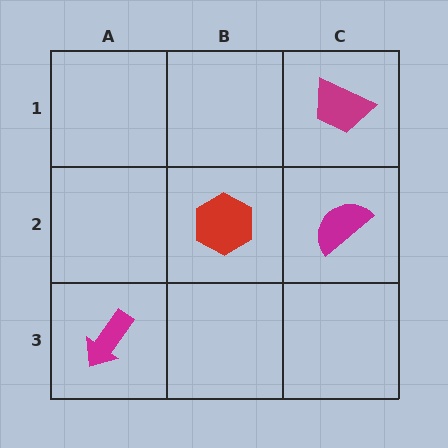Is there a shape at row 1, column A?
No, that cell is empty.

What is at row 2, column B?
A red hexagon.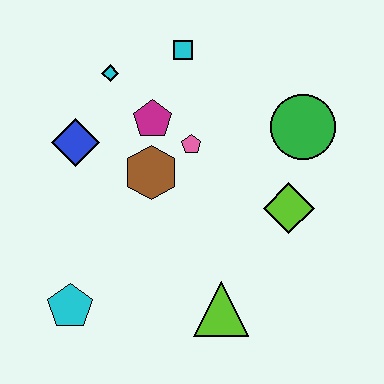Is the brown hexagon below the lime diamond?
No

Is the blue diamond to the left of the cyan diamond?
Yes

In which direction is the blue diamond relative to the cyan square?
The blue diamond is to the left of the cyan square.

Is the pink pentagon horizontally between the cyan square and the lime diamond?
Yes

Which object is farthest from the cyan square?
The cyan pentagon is farthest from the cyan square.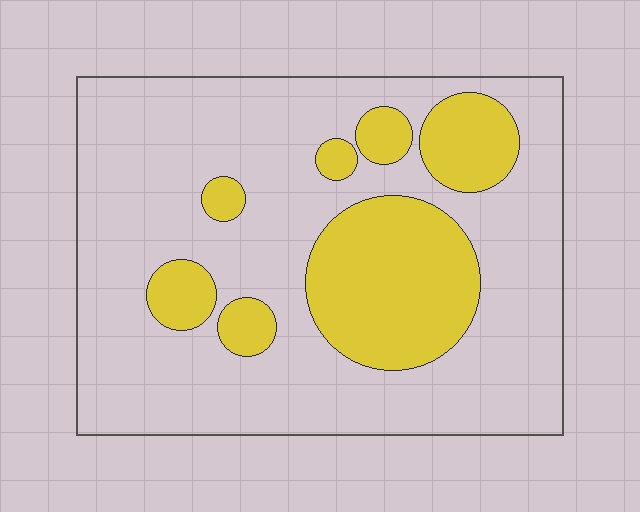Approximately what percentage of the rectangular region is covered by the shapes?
Approximately 25%.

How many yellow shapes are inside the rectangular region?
7.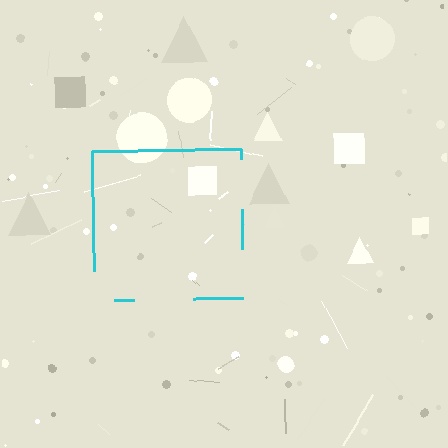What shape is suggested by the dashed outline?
The dashed outline suggests a square.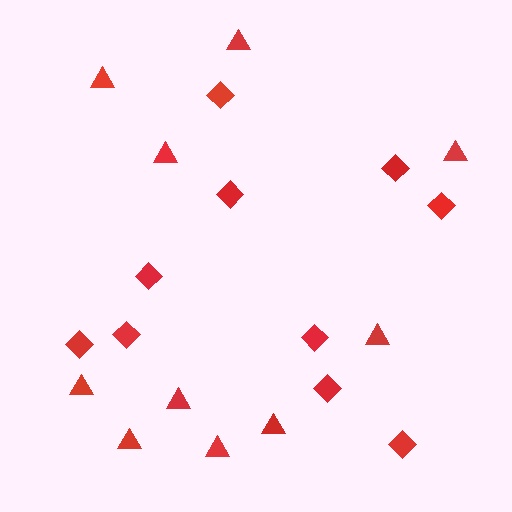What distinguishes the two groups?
There are 2 groups: one group of diamonds (10) and one group of triangles (10).